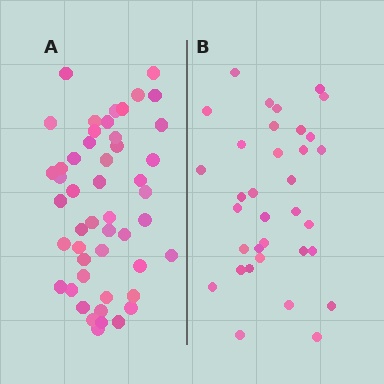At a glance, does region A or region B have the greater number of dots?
Region A (the left region) has more dots.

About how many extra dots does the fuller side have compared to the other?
Region A has approximately 15 more dots than region B.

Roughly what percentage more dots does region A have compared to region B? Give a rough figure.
About 45% more.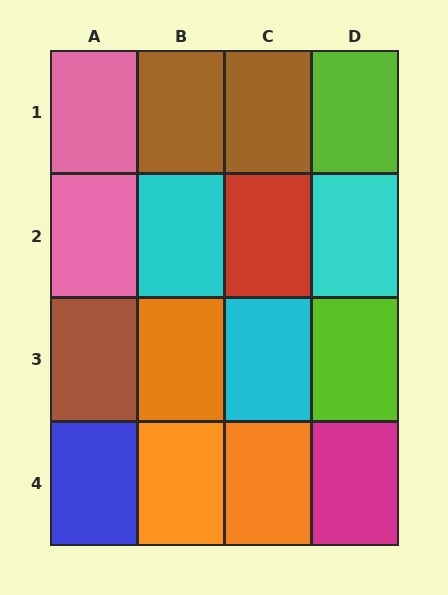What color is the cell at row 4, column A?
Blue.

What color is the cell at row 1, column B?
Brown.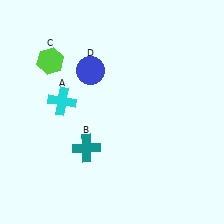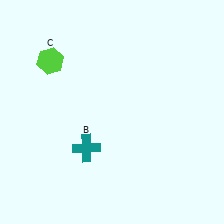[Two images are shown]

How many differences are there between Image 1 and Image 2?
There are 2 differences between the two images.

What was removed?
The cyan cross (A), the blue circle (D) were removed in Image 2.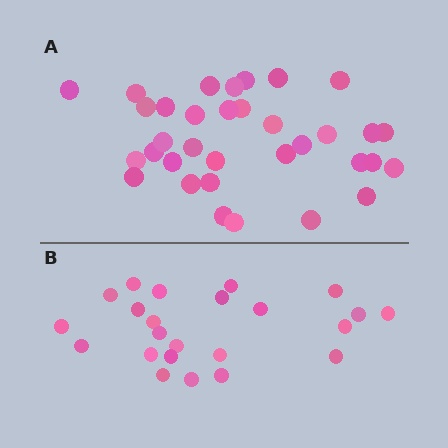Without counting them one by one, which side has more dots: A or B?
Region A (the top region) has more dots.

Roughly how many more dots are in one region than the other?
Region A has roughly 12 or so more dots than region B.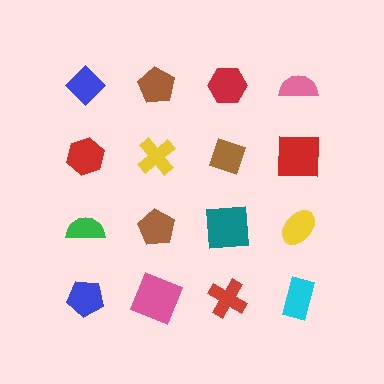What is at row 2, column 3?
A brown diamond.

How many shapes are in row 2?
4 shapes.